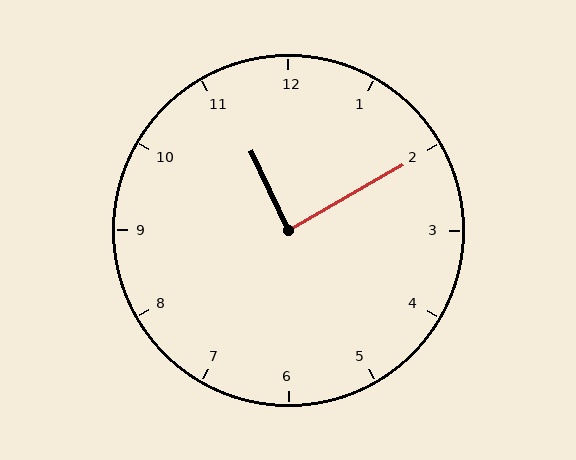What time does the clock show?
11:10.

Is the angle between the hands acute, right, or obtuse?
It is right.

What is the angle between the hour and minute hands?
Approximately 85 degrees.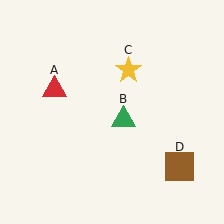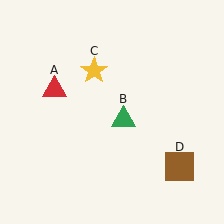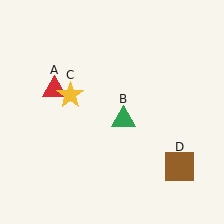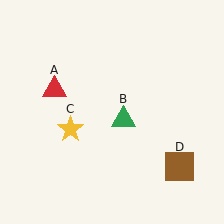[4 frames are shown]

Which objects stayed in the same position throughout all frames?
Red triangle (object A) and green triangle (object B) and brown square (object D) remained stationary.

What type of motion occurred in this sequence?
The yellow star (object C) rotated counterclockwise around the center of the scene.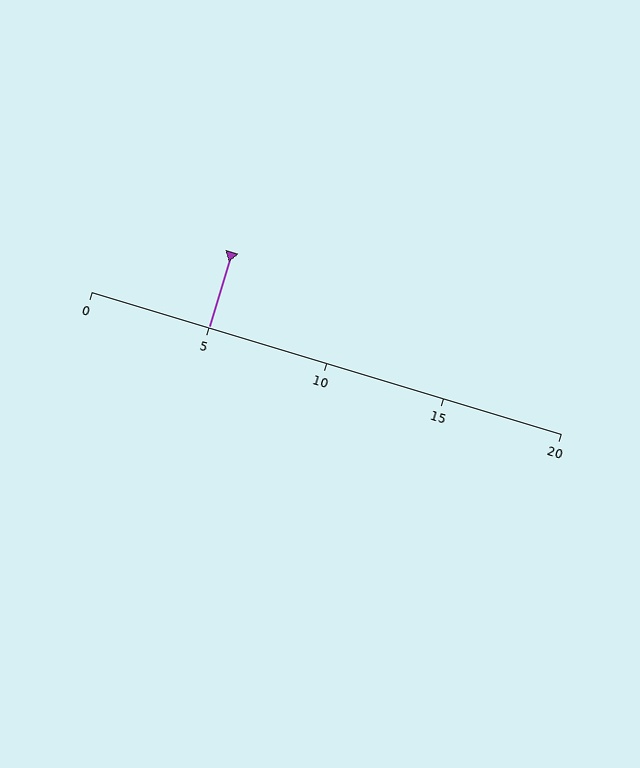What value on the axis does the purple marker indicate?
The marker indicates approximately 5.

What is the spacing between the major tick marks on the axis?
The major ticks are spaced 5 apart.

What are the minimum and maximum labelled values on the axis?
The axis runs from 0 to 20.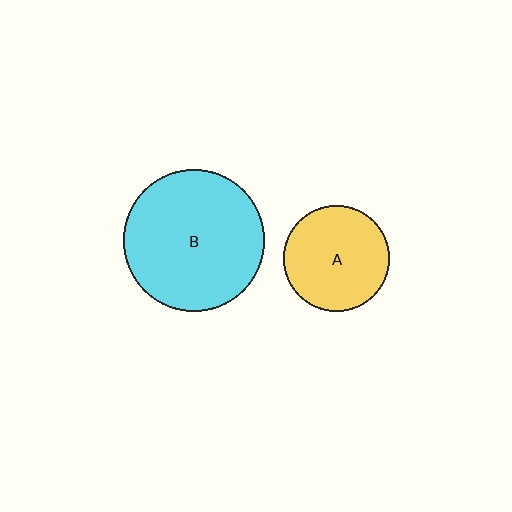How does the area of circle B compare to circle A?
Approximately 1.8 times.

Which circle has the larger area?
Circle B (cyan).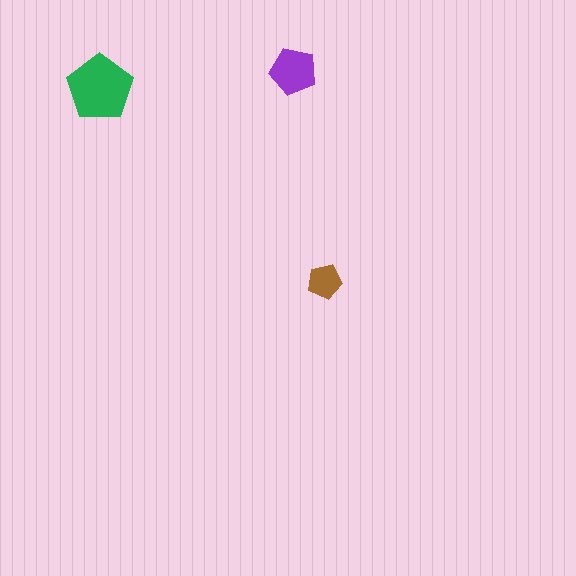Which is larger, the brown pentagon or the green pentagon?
The green one.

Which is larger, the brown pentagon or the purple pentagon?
The purple one.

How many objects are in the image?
There are 3 objects in the image.